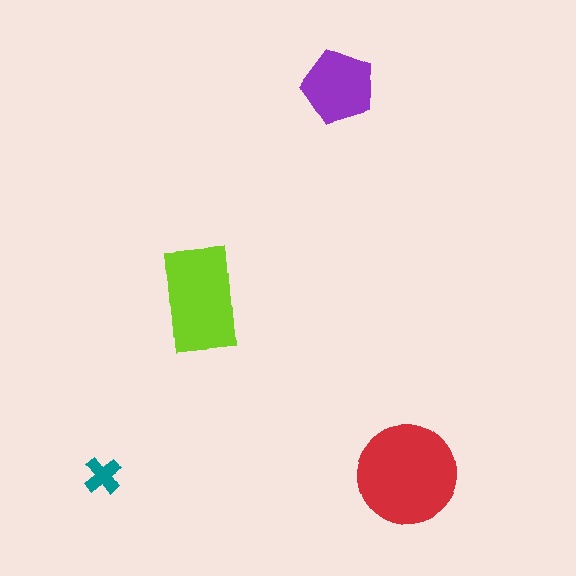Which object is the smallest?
The teal cross.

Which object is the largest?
The red circle.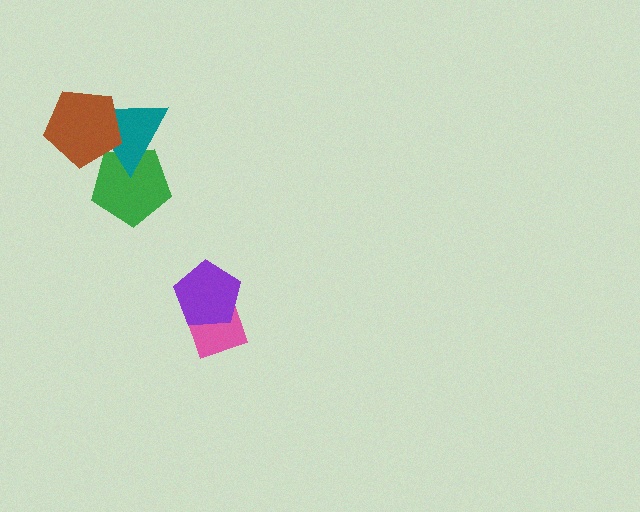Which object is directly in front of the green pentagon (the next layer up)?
The teal triangle is directly in front of the green pentagon.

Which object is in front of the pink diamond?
The purple pentagon is in front of the pink diamond.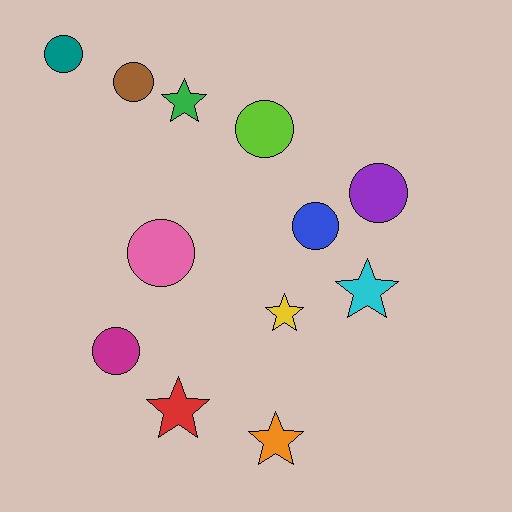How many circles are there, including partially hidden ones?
There are 7 circles.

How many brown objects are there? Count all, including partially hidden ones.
There is 1 brown object.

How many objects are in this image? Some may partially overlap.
There are 12 objects.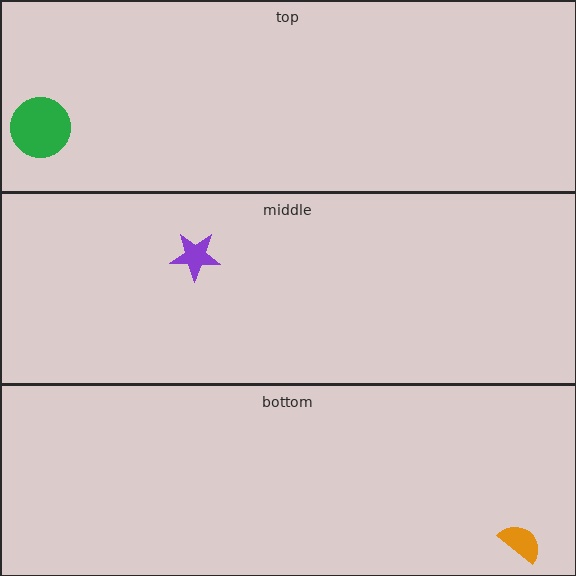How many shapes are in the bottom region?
1.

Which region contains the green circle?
The top region.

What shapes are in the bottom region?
The orange semicircle.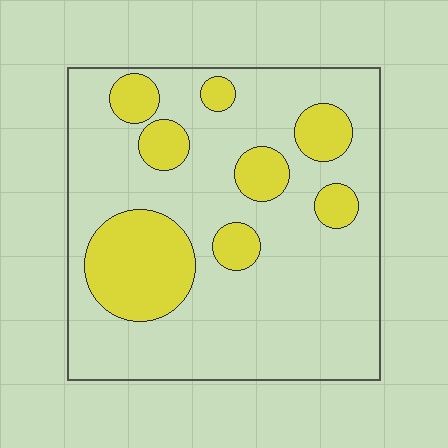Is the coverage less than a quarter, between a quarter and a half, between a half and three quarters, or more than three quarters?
Less than a quarter.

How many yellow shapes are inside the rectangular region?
8.